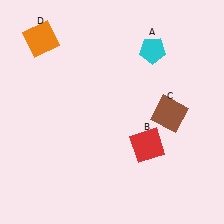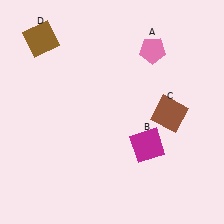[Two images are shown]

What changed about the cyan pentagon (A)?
In Image 1, A is cyan. In Image 2, it changed to pink.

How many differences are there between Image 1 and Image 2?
There are 3 differences between the two images.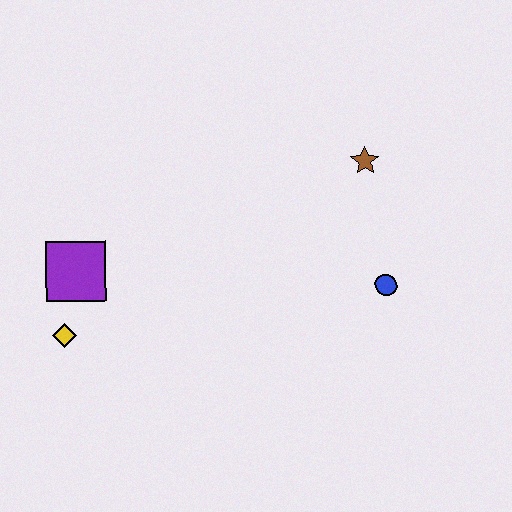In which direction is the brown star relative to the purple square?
The brown star is to the right of the purple square.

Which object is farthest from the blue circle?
The yellow diamond is farthest from the blue circle.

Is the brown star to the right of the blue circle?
No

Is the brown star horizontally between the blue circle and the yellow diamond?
Yes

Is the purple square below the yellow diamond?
No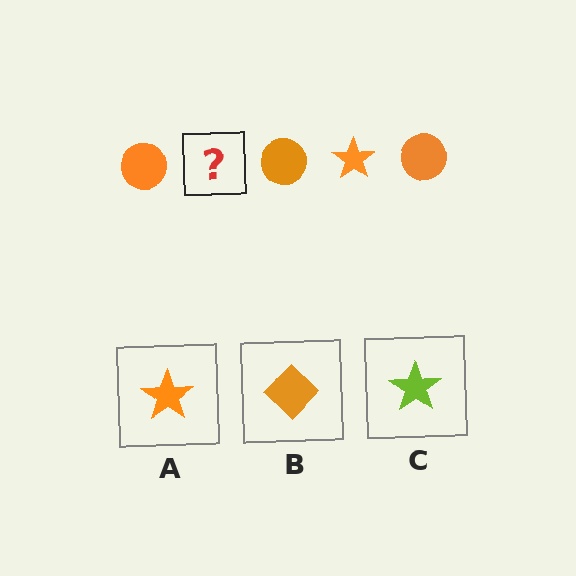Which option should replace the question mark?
Option A.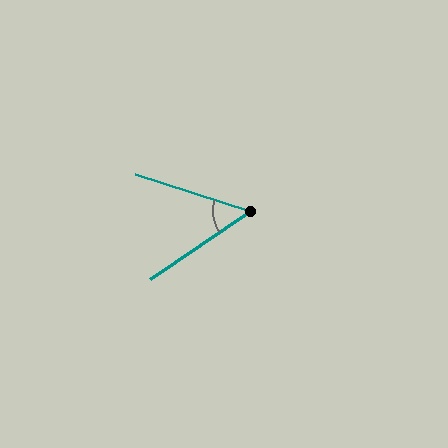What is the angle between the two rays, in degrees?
Approximately 52 degrees.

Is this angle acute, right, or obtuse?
It is acute.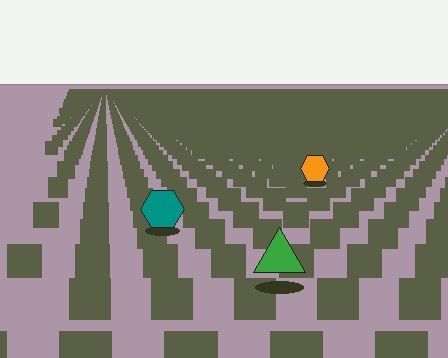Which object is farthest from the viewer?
The orange hexagon is farthest from the viewer. It appears smaller and the ground texture around it is denser.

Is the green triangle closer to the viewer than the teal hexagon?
Yes. The green triangle is closer — you can tell from the texture gradient: the ground texture is coarser near it.